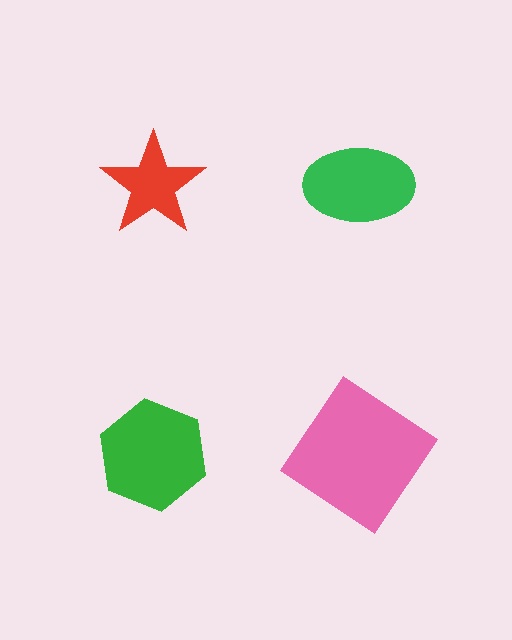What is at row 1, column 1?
A red star.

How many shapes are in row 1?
2 shapes.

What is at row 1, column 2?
A green ellipse.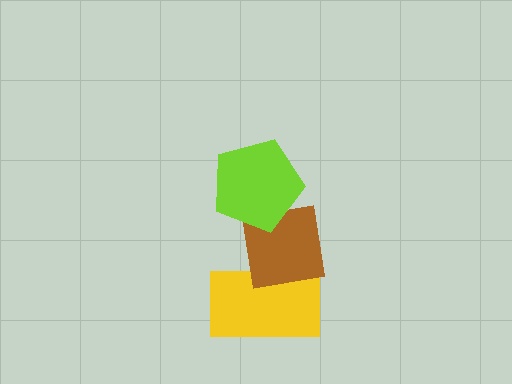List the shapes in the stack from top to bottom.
From top to bottom: the lime pentagon, the brown square, the yellow rectangle.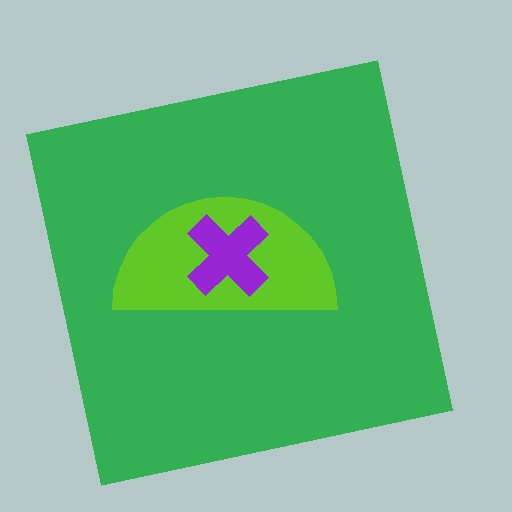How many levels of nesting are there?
3.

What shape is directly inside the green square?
The lime semicircle.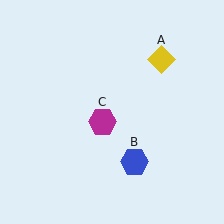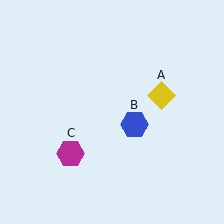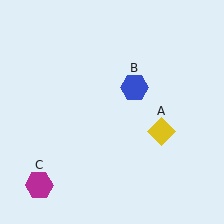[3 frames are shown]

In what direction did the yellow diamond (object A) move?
The yellow diamond (object A) moved down.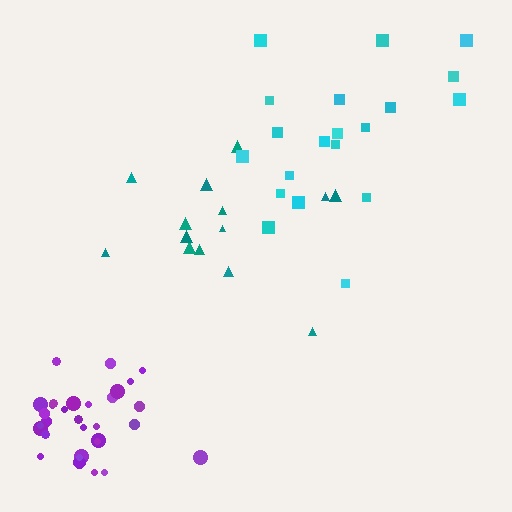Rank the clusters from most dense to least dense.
purple, cyan, teal.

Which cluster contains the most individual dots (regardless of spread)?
Purple (31).